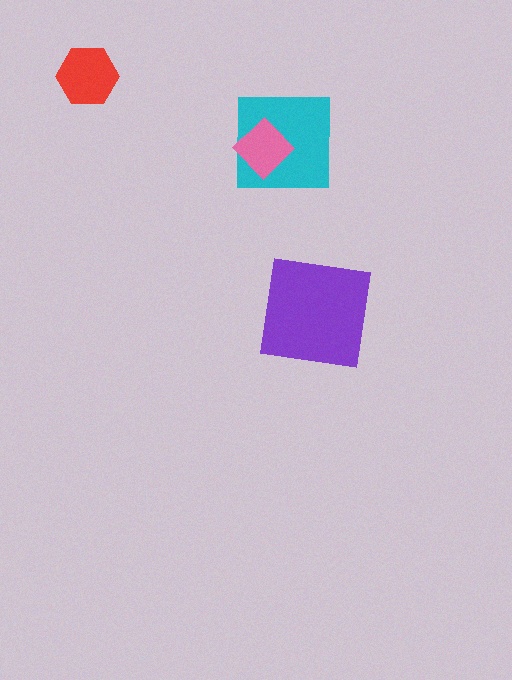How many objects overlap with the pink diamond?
1 object overlaps with the pink diamond.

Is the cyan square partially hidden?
Yes, it is partially covered by another shape.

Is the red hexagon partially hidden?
No, no other shape covers it.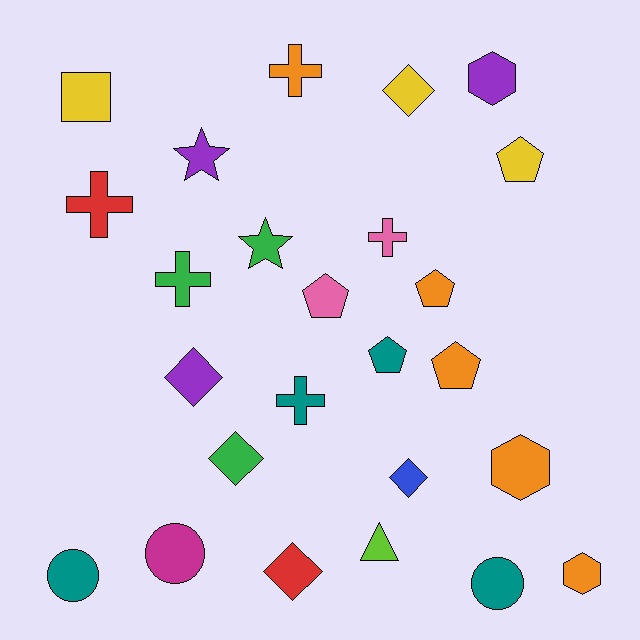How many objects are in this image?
There are 25 objects.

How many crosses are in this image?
There are 5 crosses.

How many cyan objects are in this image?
There are no cyan objects.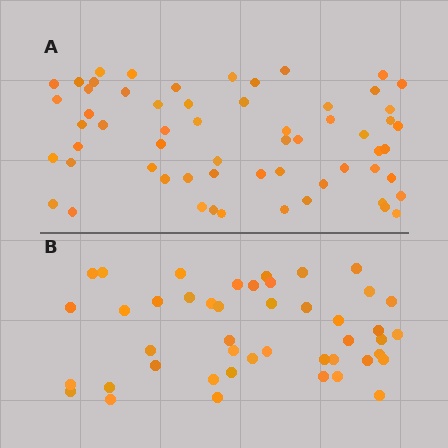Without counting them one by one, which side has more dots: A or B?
Region A (the top region) has more dots.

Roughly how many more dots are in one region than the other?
Region A has approximately 15 more dots than region B.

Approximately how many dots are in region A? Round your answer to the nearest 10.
About 60 dots.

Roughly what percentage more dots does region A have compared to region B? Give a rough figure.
About 35% more.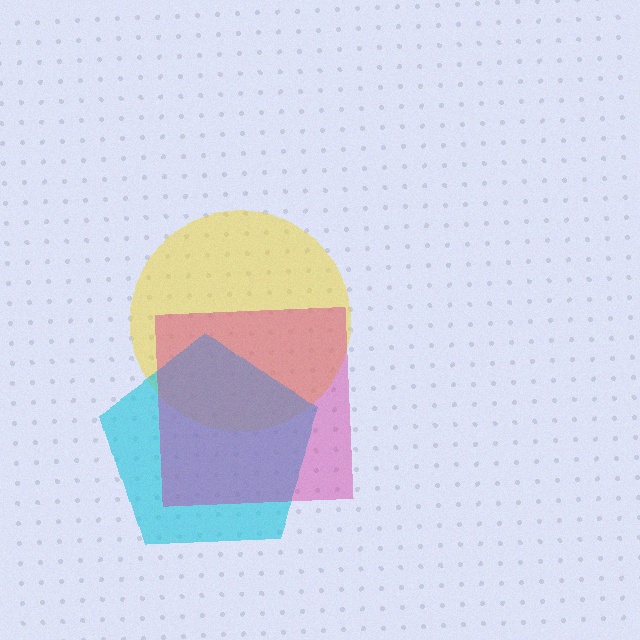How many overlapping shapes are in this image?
There are 3 overlapping shapes in the image.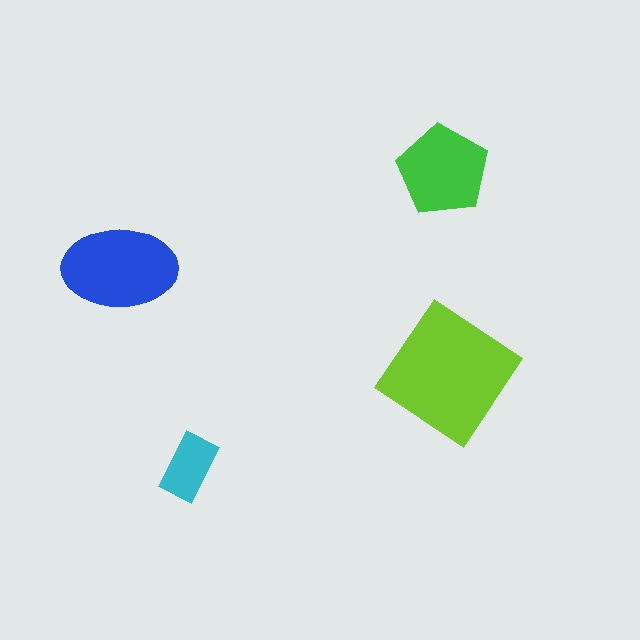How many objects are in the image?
There are 4 objects in the image.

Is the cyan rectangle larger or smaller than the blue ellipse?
Smaller.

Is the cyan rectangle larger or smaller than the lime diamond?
Smaller.